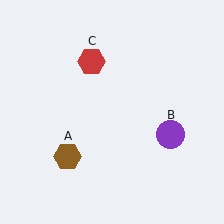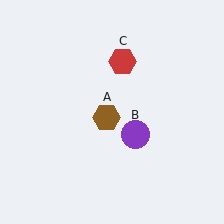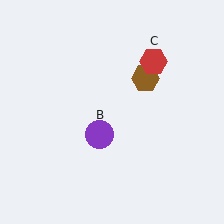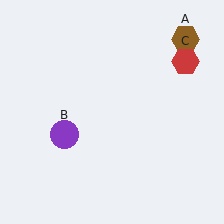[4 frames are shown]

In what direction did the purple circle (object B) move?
The purple circle (object B) moved left.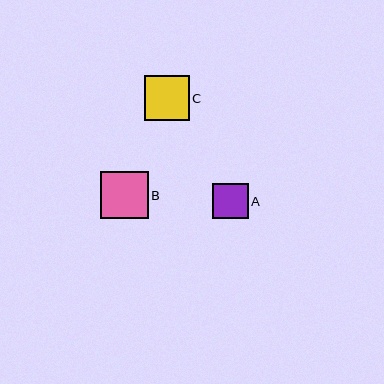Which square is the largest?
Square B is the largest with a size of approximately 48 pixels.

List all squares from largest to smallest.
From largest to smallest: B, C, A.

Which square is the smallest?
Square A is the smallest with a size of approximately 36 pixels.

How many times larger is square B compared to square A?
Square B is approximately 1.3 times the size of square A.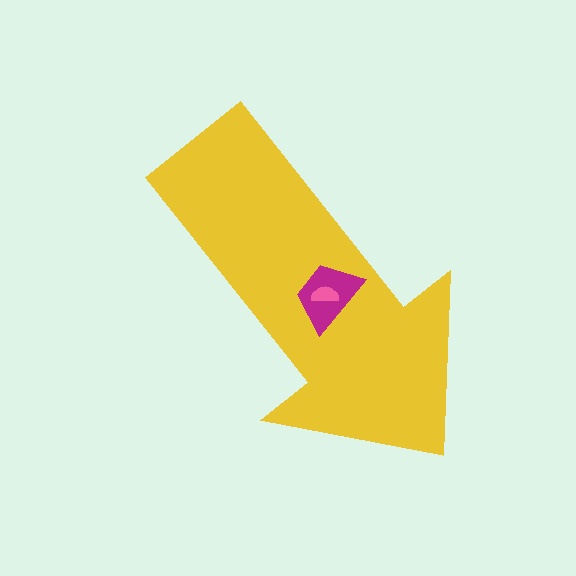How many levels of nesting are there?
3.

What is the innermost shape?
The pink semicircle.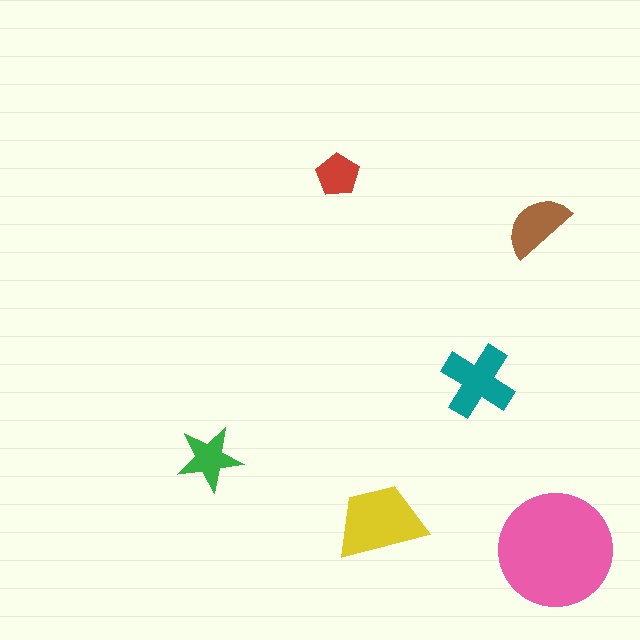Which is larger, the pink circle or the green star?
The pink circle.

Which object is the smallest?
The red pentagon.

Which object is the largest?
The pink circle.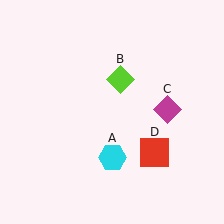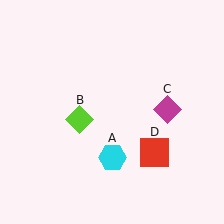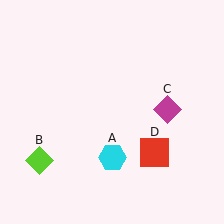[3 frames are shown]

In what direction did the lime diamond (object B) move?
The lime diamond (object B) moved down and to the left.